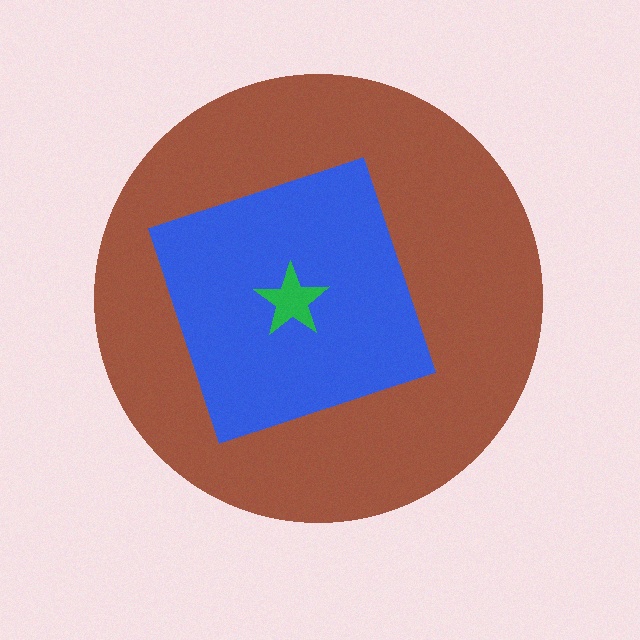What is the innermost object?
The green star.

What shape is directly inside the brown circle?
The blue diamond.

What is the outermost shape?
The brown circle.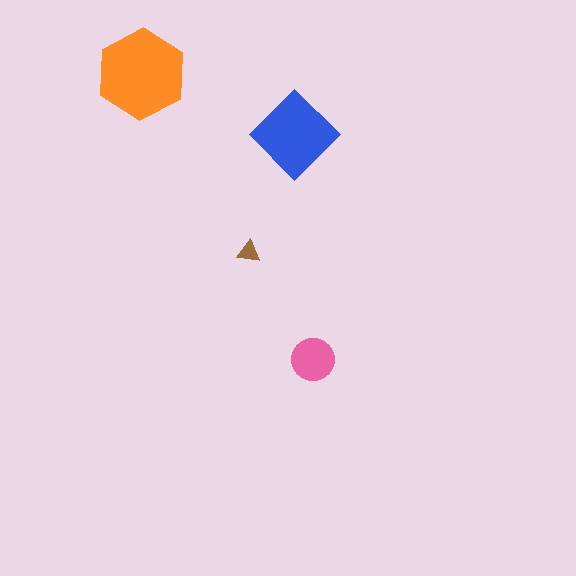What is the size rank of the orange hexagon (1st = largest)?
1st.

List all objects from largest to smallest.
The orange hexagon, the blue diamond, the pink circle, the brown triangle.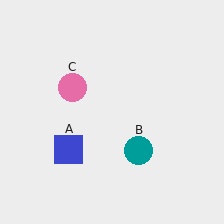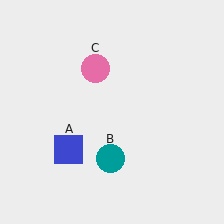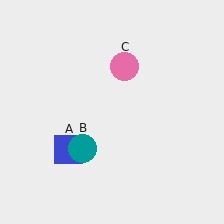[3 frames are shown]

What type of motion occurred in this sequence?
The teal circle (object B), pink circle (object C) rotated clockwise around the center of the scene.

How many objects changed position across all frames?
2 objects changed position: teal circle (object B), pink circle (object C).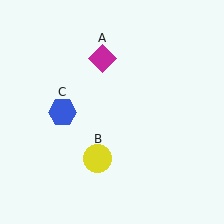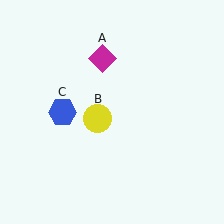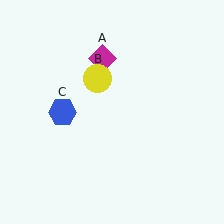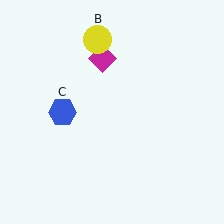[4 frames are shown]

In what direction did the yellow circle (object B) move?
The yellow circle (object B) moved up.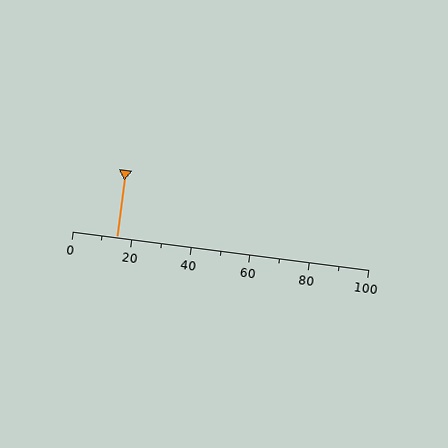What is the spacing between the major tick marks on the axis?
The major ticks are spaced 20 apart.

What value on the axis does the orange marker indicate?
The marker indicates approximately 15.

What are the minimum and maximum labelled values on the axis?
The axis runs from 0 to 100.